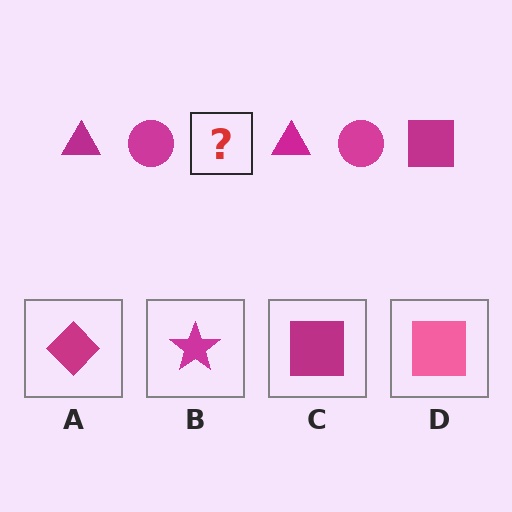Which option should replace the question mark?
Option C.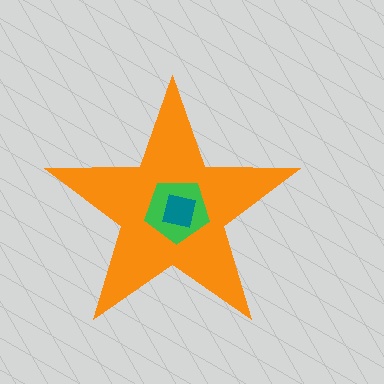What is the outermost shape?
The orange star.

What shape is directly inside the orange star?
The green pentagon.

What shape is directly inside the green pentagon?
The teal square.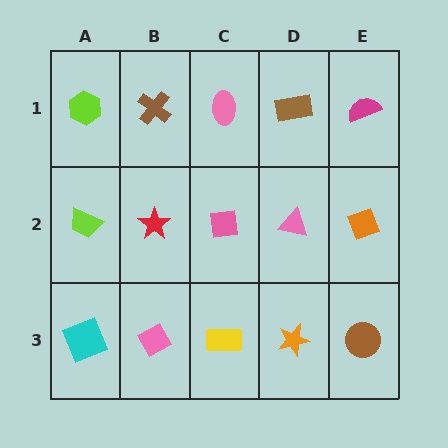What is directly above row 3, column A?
A lime trapezoid.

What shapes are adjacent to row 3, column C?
A pink square (row 2, column C), a pink diamond (row 3, column B), an orange star (row 3, column D).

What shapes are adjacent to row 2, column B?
A brown cross (row 1, column B), a pink diamond (row 3, column B), a lime trapezoid (row 2, column A), a pink square (row 2, column C).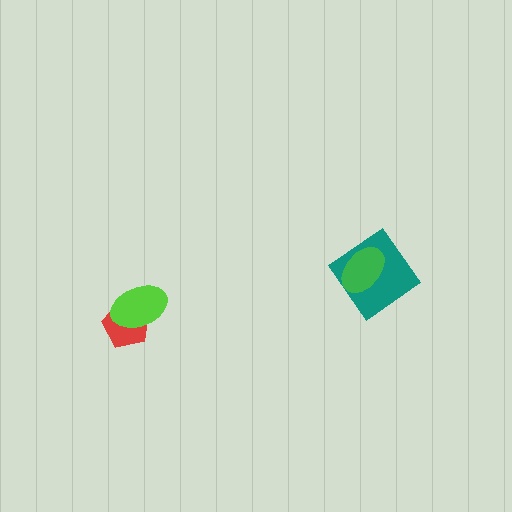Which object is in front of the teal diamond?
The green ellipse is in front of the teal diamond.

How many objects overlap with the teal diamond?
1 object overlaps with the teal diamond.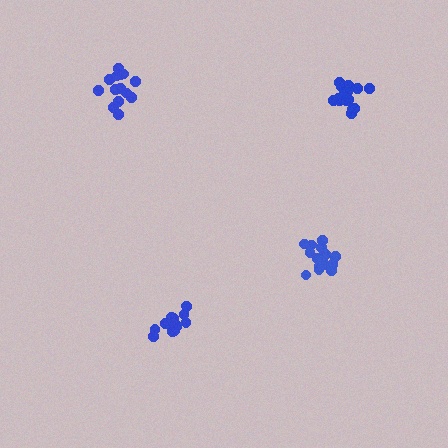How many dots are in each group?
Group 1: 16 dots, Group 2: 15 dots, Group 3: 15 dots, Group 4: 18 dots (64 total).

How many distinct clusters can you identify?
There are 4 distinct clusters.